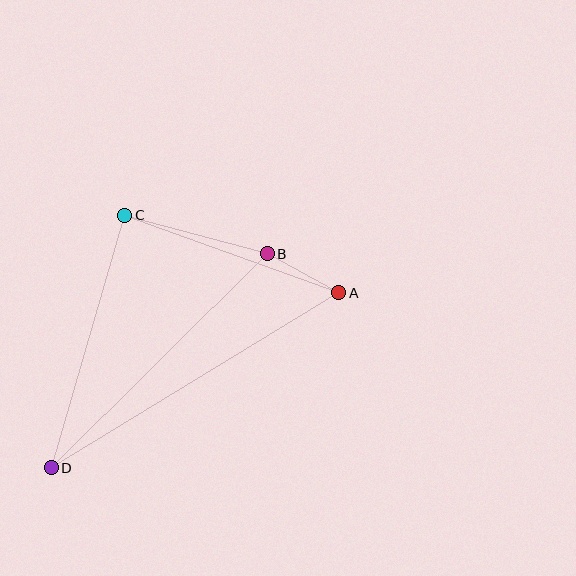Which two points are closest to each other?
Points A and B are closest to each other.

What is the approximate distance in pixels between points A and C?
The distance between A and C is approximately 228 pixels.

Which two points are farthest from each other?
Points A and D are farthest from each other.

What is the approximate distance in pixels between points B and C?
The distance between B and C is approximately 148 pixels.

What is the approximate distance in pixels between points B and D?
The distance between B and D is approximately 304 pixels.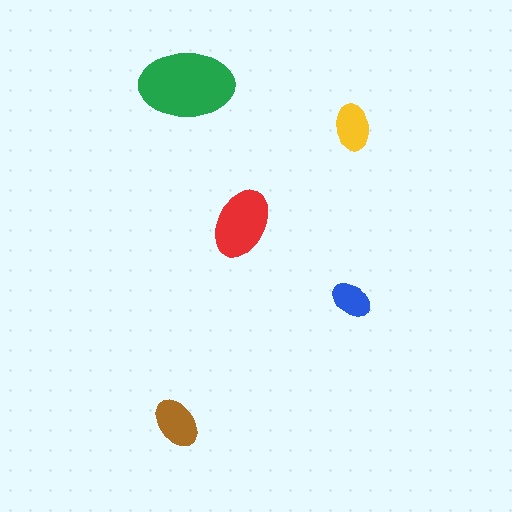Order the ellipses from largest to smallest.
the green one, the red one, the brown one, the yellow one, the blue one.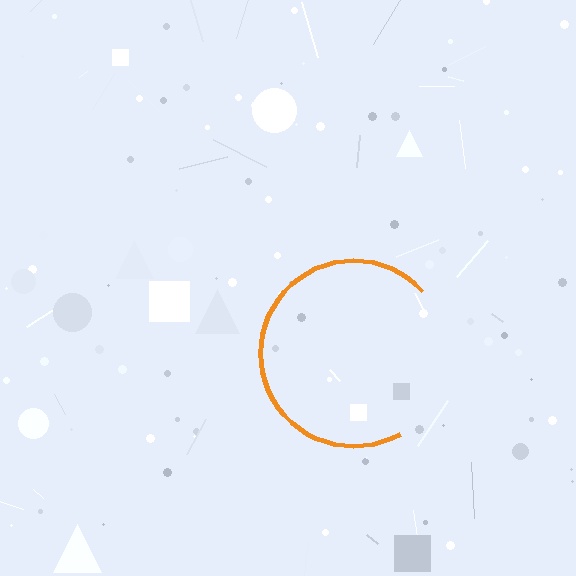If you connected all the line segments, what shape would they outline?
They would outline a circle.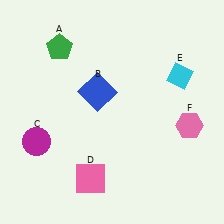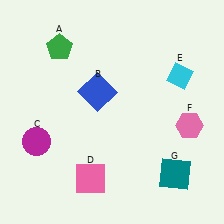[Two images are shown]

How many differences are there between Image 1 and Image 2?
There is 1 difference between the two images.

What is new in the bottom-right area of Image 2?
A teal square (G) was added in the bottom-right area of Image 2.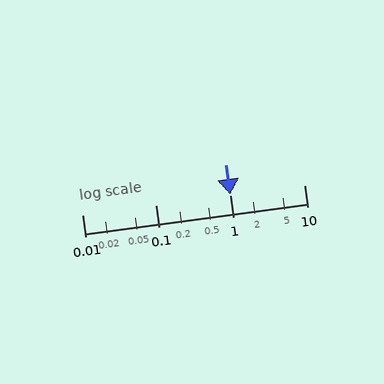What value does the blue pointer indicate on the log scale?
The pointer indicates approximately 1.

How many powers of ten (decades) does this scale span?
The scale spans 3 decades, from 0.01 to 10.